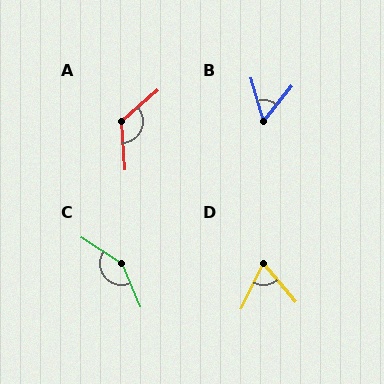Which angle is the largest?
C, at approximately 146 degrees.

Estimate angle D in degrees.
Approximately 67 degrees.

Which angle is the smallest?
B, at approximately 54 degrees.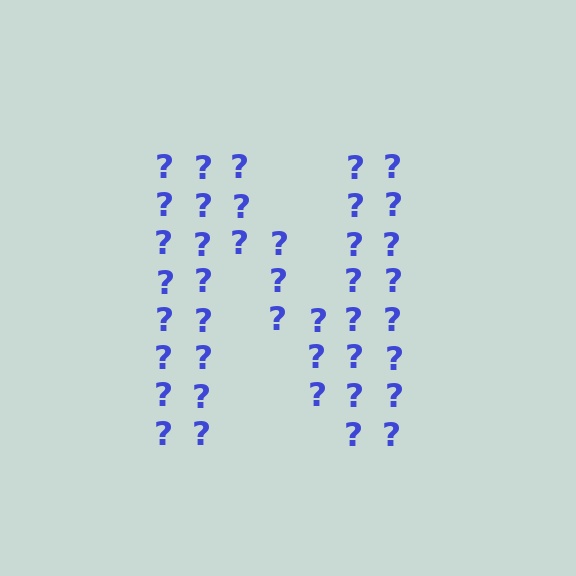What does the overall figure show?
The overall figure shows the letter N.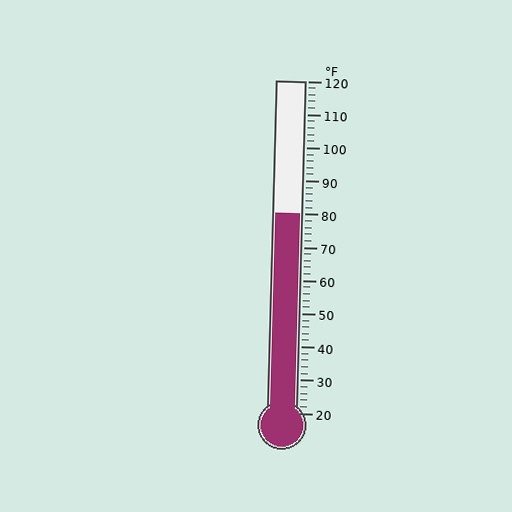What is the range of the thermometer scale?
The thermometer scale ranges from 20°F to 120°F.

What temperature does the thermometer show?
The thermometer shows approximately 80°F.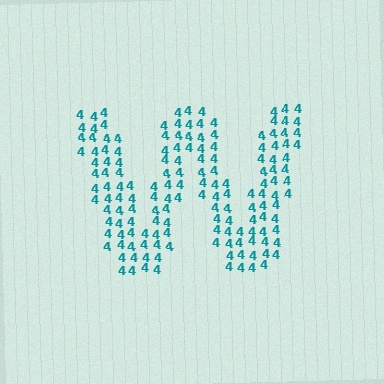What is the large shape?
The large shape is the letter W.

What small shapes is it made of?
It is made of small digit 4's.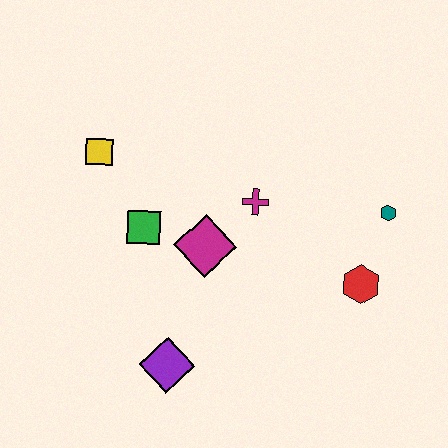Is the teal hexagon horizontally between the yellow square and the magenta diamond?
No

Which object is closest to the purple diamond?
The magenta diamond is closest to the purple diamond.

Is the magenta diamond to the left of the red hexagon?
Yes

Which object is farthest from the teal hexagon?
The yellow square is farthest from the teal hexagon.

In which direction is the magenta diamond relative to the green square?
The magenta diamond is to the right of the green square.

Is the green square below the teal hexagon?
Yes